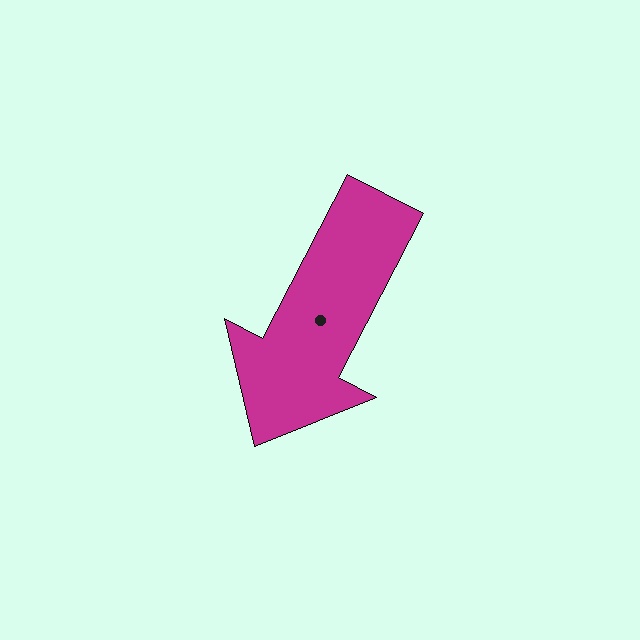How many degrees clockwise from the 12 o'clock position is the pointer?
Approximately 207 degrees.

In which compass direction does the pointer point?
Southwest.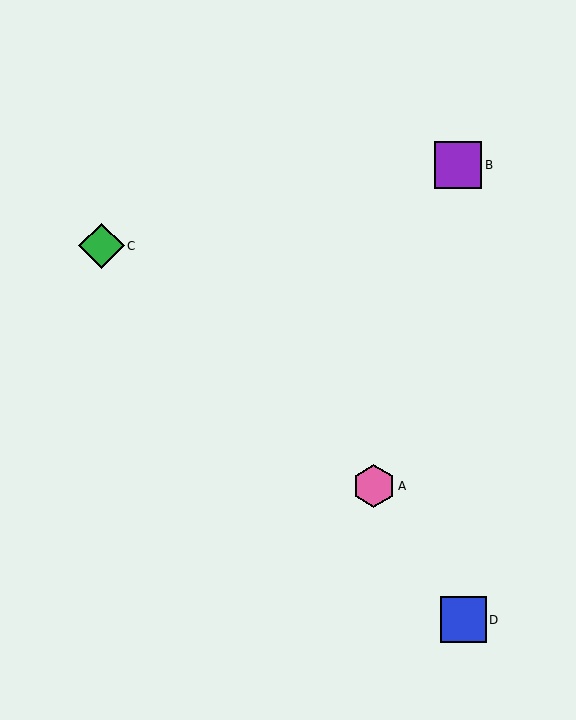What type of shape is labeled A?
Shape A is a pink hexagon.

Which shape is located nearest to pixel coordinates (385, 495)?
The pink hexagon (labeled A) at (374, 486) is nearest to that location.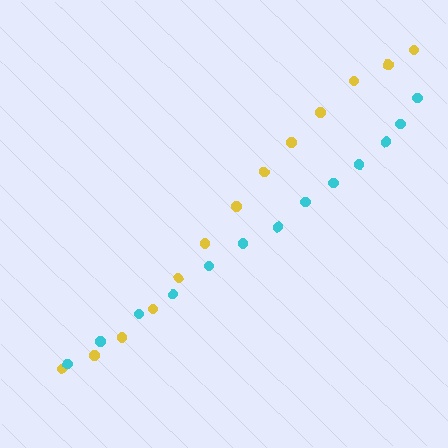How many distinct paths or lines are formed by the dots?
There are 2 distinct paths.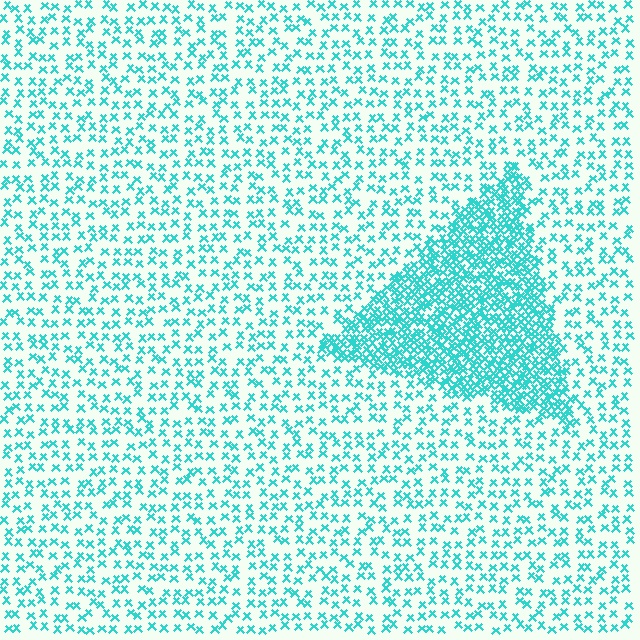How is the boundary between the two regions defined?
The boundary is defined by a change in element density (approximately 2.9x ratio). All elements are the same color, size, and shape.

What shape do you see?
I see a triangle.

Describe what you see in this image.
The image contains small cyan elements arranged at two different densities. A triangle-shaped region is visible where the elements are more densely packed than the surrounding area.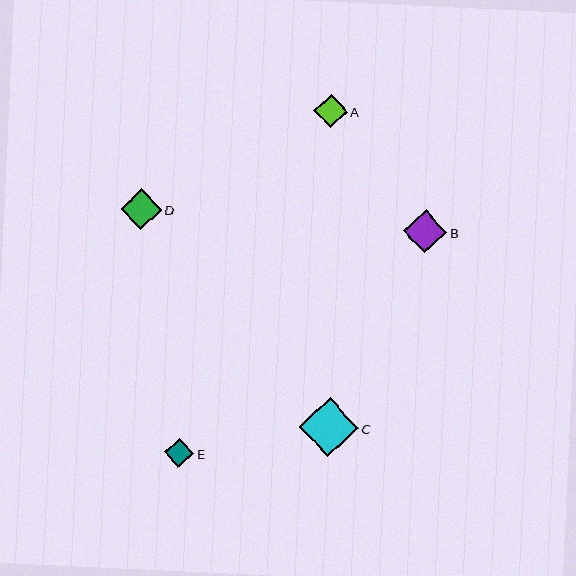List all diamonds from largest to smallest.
From largest to smallest: C, B, D, A, E.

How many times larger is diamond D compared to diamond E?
Diamond D is approximately 1.4 times the size of diamond E.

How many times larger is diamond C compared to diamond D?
Diamond C is approximately 1.4 times the size of diamond D.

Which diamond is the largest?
Diamond C is the largest with a size of approximately 59 pixels.